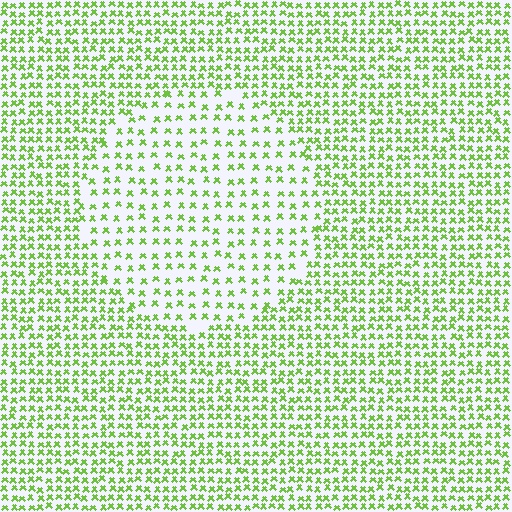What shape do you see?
I see a circle.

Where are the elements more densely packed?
The elements are more densely packed outside the circle boundary.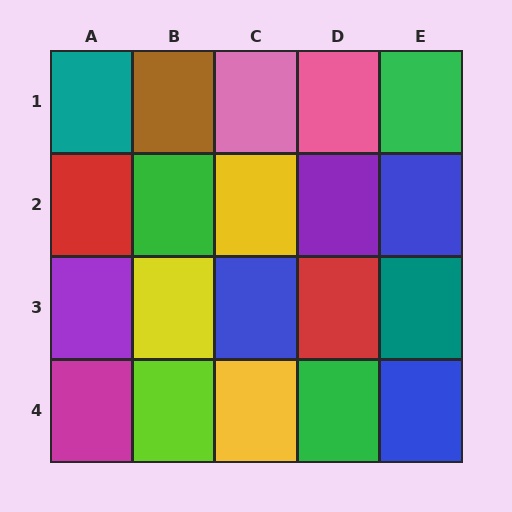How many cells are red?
2 cells are red.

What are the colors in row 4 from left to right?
Magenta, lime, yellow, green, blue.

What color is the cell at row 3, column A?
Purple.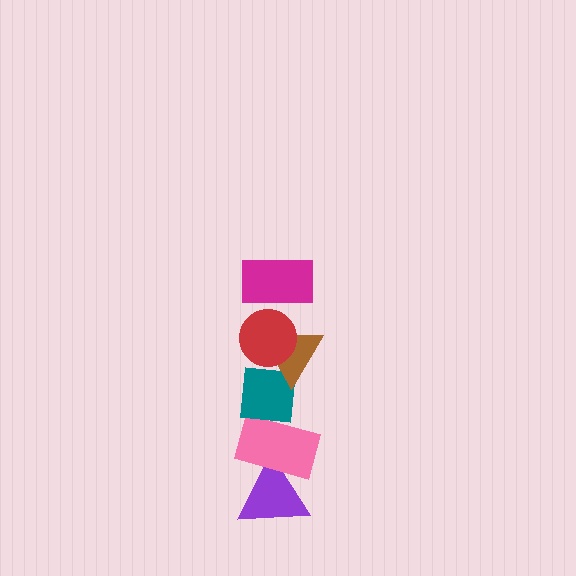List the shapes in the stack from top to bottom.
From top to bottom: the magenta rectangle, the red circle, the brown triangle, the teal square, the pink rectangle, the purple triangle.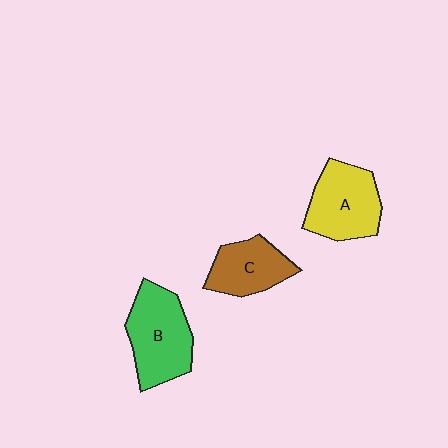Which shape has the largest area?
Shape B (green).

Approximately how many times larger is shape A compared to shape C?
Approximately 1.3 times.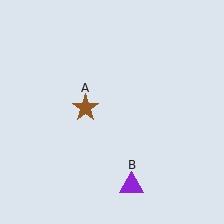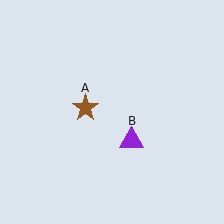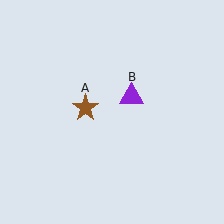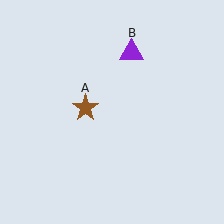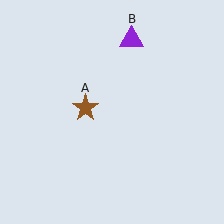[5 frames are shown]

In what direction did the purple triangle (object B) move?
The purple triangle (object B) moved up.